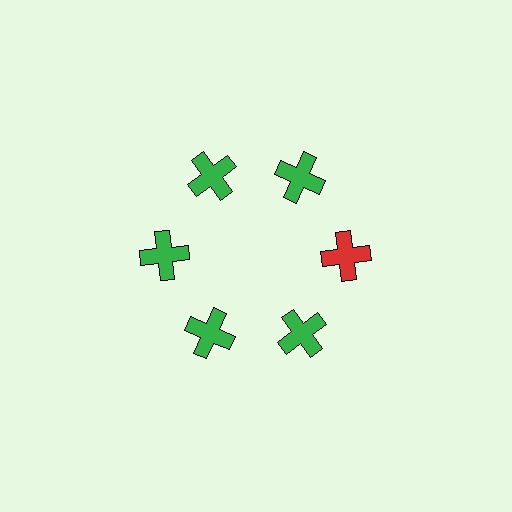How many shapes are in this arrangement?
There are 6 shapes arranged in a ring pattern.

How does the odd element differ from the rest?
It has a different color: red instead of green.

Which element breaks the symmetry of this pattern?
The red cross at roughly the 3 o'clock position breaks the symmetry. All other shapes are green crosses.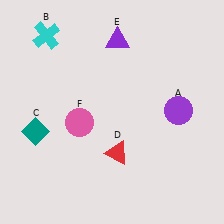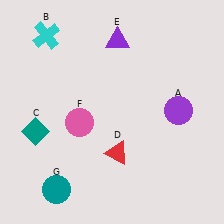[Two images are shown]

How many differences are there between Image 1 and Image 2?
There is 1 difference between the two images.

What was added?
A teal circle (G) was added in Image 2.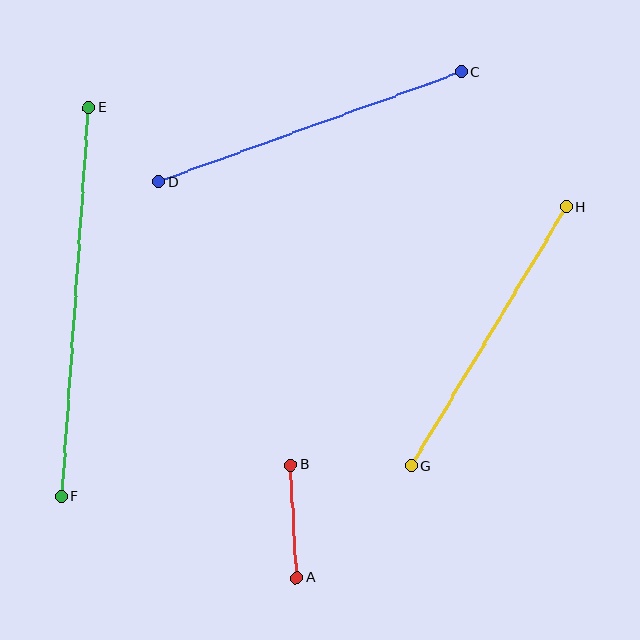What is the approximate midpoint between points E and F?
The midpoint is at approximately (75, 302) pixels.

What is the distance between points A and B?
The distance is approximately 113 pixels.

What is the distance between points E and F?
The distance is approximately 389 pixels.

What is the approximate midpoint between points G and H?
The midpoint is at approximately (489, 336) pixels.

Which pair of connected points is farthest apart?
Points E and F are farthest apart.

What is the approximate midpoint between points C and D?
The midpoint is at approximately (310, 127) pixels.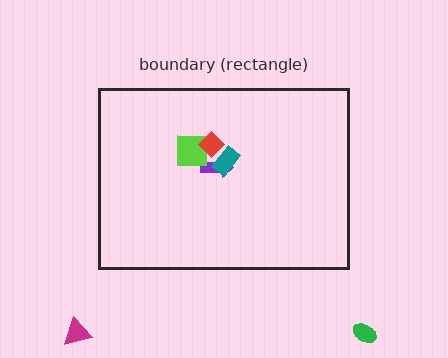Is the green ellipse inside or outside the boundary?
Outside.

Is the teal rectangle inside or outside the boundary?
Inside.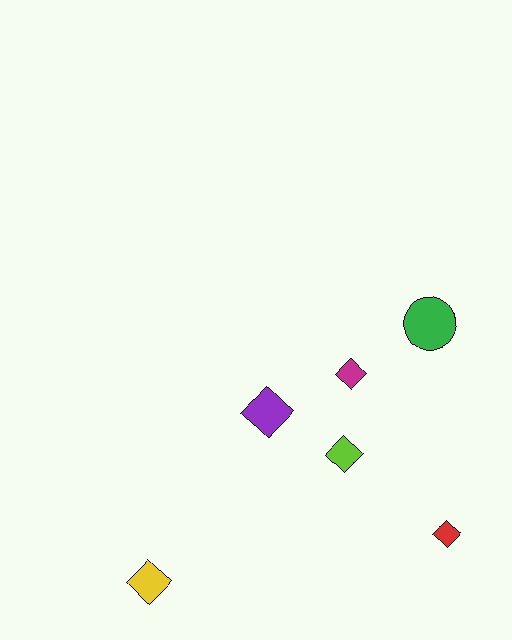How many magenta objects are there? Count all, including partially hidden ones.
There is 1 magenta object.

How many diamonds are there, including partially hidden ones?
There are 5 diamonds.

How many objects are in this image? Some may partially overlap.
There are 6 objects.